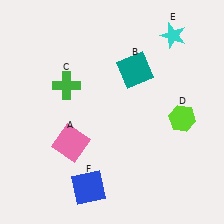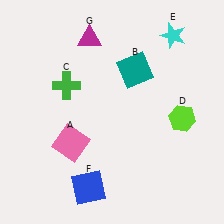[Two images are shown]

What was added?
A magenta triangle (G) was added in Image 2.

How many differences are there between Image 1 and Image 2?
There is 1 difference between the two images.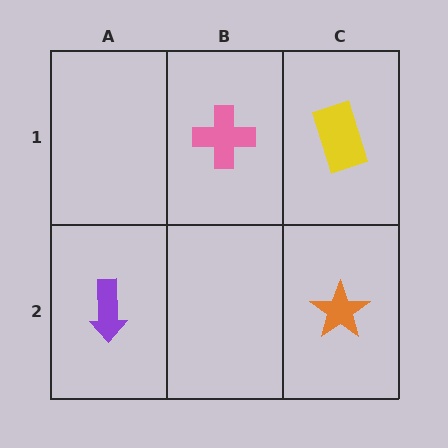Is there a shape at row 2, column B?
No, that cell is empty.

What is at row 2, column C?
An orange star.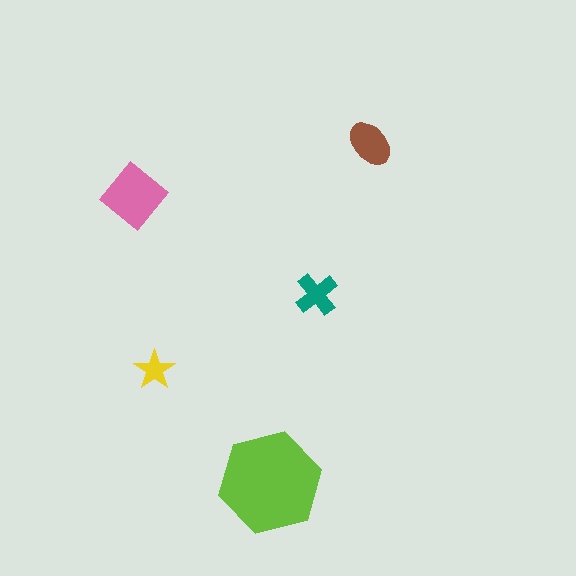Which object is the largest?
The lime hexagon.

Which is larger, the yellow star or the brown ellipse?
The brown ellipse.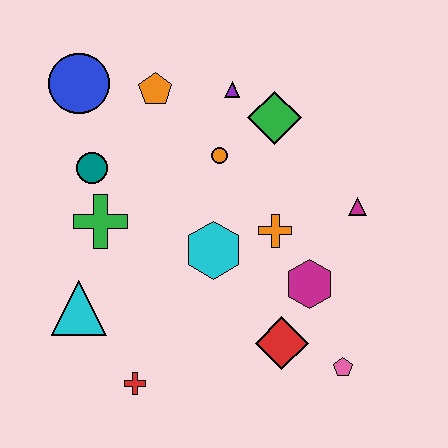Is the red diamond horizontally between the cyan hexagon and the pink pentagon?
Yes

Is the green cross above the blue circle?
No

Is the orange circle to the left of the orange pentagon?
No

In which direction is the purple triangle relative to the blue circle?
The purple triangle is to the right of the blue circle.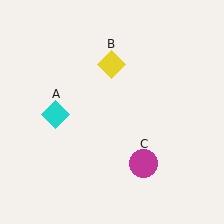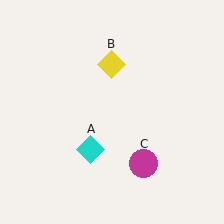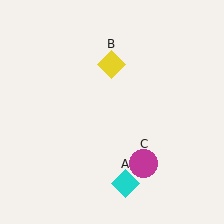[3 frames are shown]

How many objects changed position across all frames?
1 object changed position: cyan diamond (object A).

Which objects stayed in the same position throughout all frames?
Yellow diamond (object B) and magenta circle (object C) remained stationary.